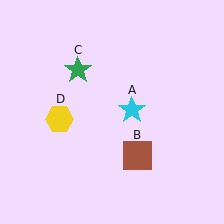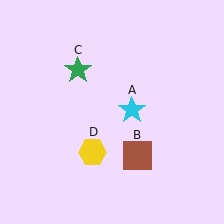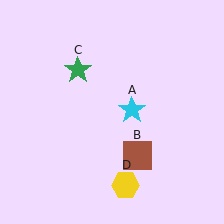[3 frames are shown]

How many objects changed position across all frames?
1 object changed position: yellow hexagon (object D).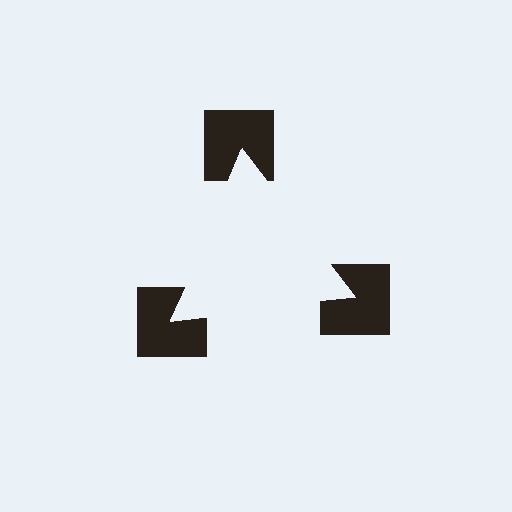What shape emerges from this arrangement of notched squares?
An illusory triangle — its edges are inferred from the aligned wedge cuts in the notched squares, not physically drawn.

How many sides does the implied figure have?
3 sides.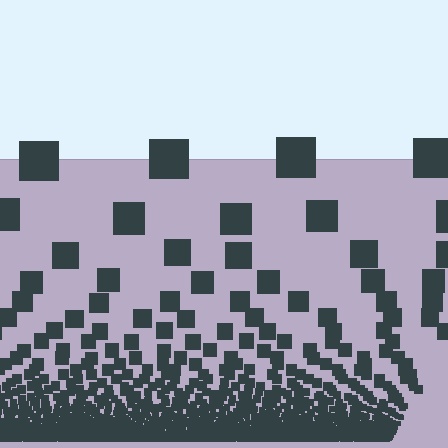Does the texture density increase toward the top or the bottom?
Density increases toward the bottom.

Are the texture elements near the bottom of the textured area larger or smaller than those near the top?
Smaller. The gradient is inverted — elements near the bottom are smaller and denser.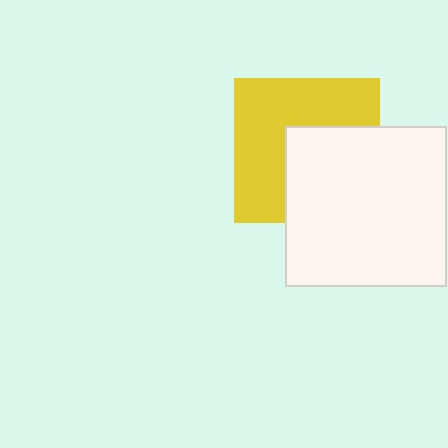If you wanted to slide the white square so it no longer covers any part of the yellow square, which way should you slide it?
Slide it toward the lower-right — that is the most direct way to separate the two shapes.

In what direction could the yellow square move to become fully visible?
The yellow square could move toward the upper-left. That would shift it out from behind the white square entirely.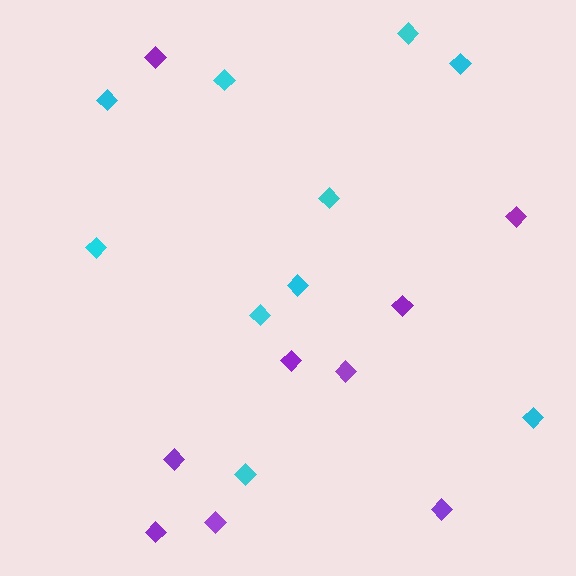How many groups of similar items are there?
There are 2 groups: one group of purple diamonds (9) and one group of cyan diamonds (10).